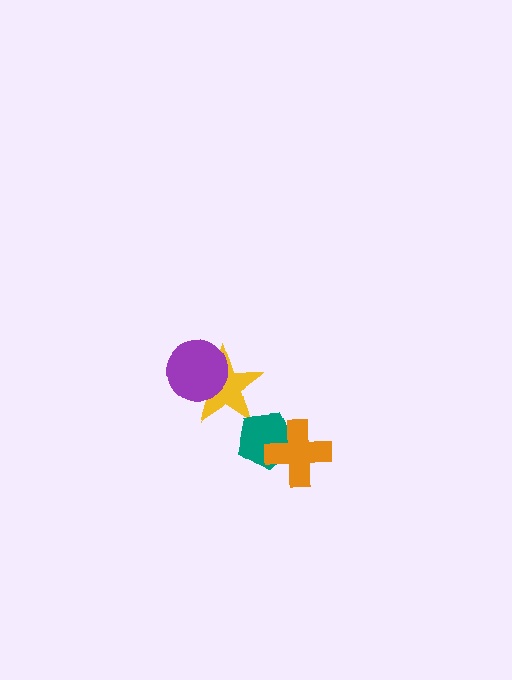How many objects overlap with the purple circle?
1 object overlaps with the purple circle.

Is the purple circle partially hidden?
No, no other shape covers it.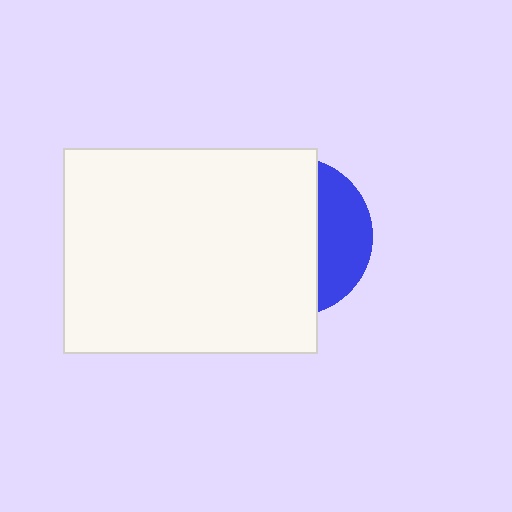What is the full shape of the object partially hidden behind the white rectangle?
The partially hidden object is a blue circle.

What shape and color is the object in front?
The object in front is a white rectangle.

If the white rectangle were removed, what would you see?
You would see the complete blue circle.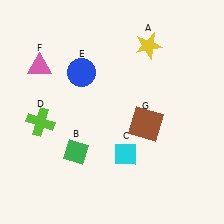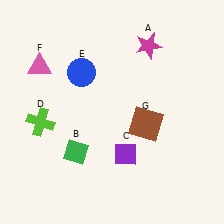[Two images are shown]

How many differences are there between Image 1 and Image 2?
There are 2 differences between the two images.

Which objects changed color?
A changed from yellow to magenta. C changed from cyan to purple.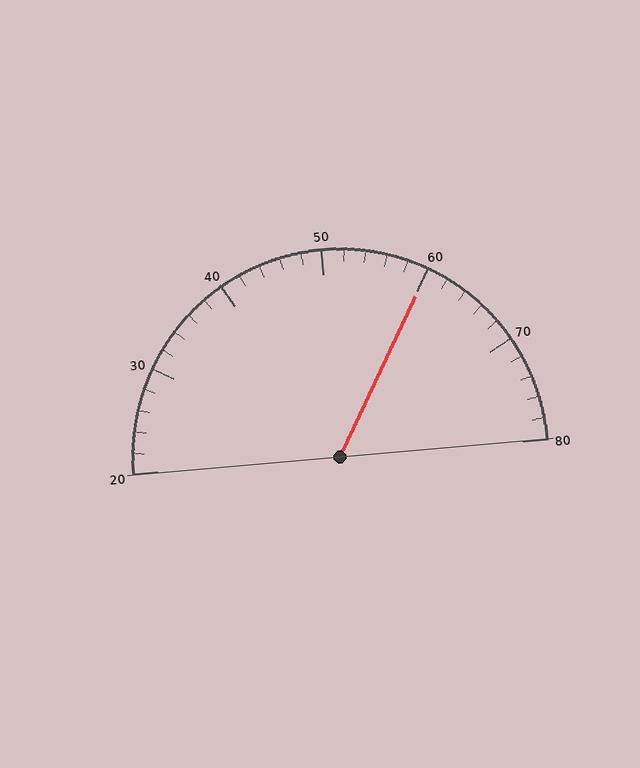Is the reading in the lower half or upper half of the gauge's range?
The reading is in the upper half of the range (20 to 80).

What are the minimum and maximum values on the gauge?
The gauge ranges from 20 to 80.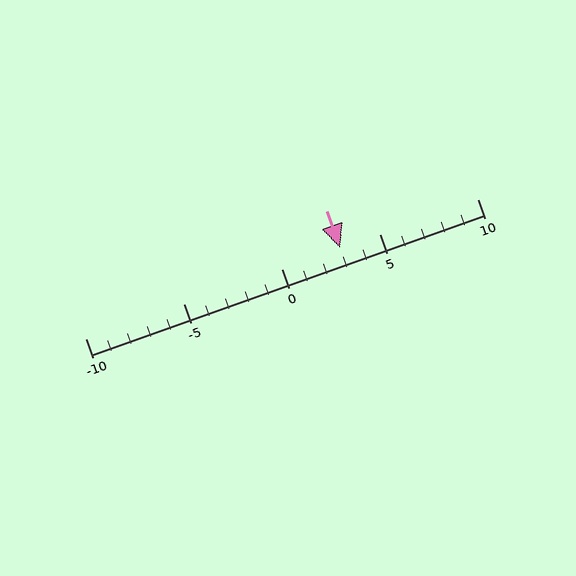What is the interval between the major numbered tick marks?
The major tick marks are spaced 5 units apart.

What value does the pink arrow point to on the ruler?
The pink arrow points to approximately 3.